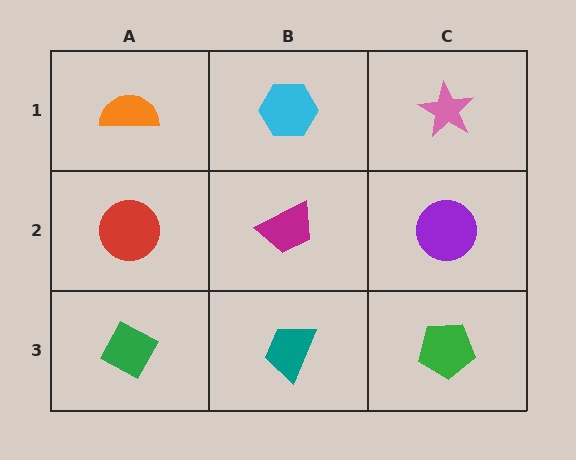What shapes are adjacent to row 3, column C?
A purple circle (row 2, column C), a teal trapezoid (row 3, column B).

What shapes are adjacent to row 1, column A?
A red circle (row 2, column A), a cyan hexagon (row 1, column B).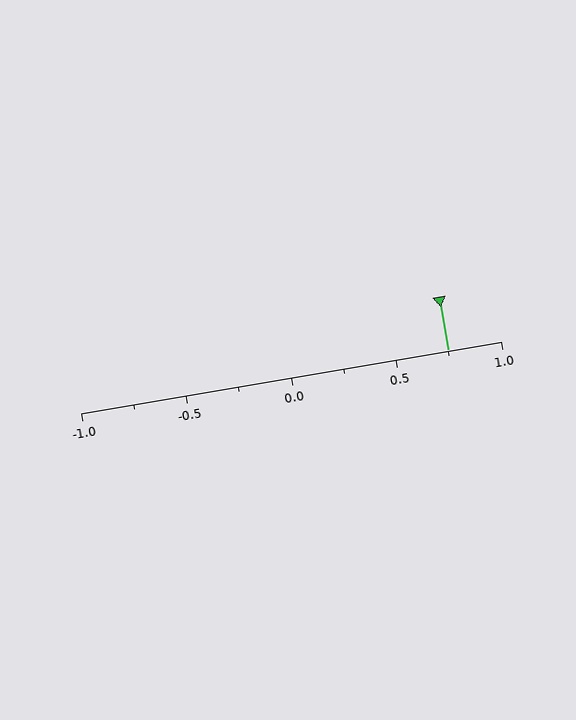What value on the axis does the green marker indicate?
The marker indicates approximately 0.75.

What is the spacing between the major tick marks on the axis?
The major ticks are spaced 0.5 apart.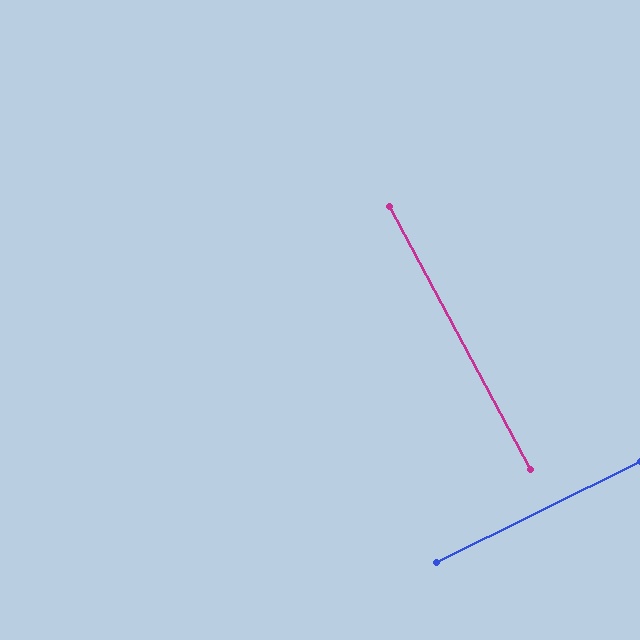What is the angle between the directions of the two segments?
Approximately 88 degrees.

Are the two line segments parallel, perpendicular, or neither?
Perpendicular — they meet at approximately 88°.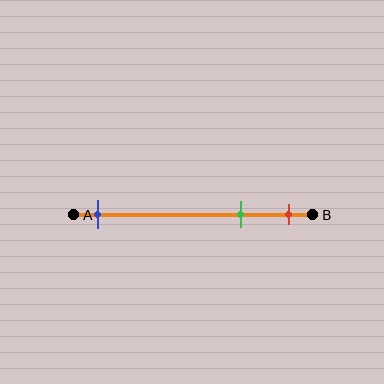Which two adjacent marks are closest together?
The green and red marks are the closest adjacent pair.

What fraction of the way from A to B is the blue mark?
The blue mark is approximately 10% (0.1) of the way from A to B.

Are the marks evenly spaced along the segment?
No, the marks are not evenly spaced.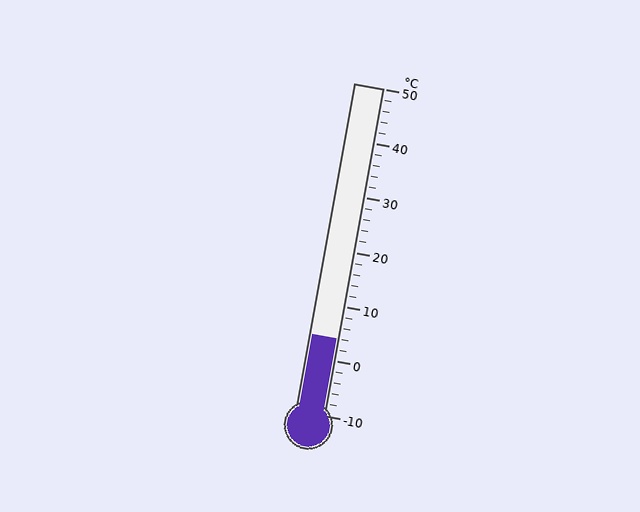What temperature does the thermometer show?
The thermometer shows approximately 4°C.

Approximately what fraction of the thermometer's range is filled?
The thermometer is filled to approximately 25% of its range.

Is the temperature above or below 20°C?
The temperature is below 20°C.